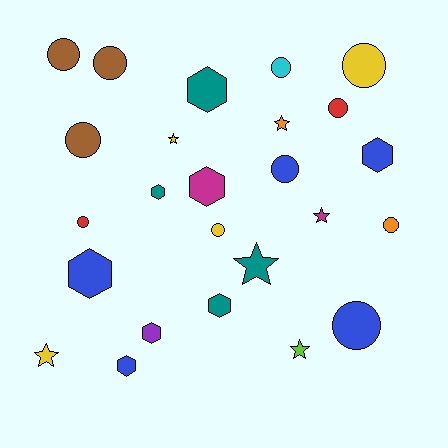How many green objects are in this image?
There are no green objects.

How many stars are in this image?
There are 6 stars.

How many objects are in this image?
There are 25 objects.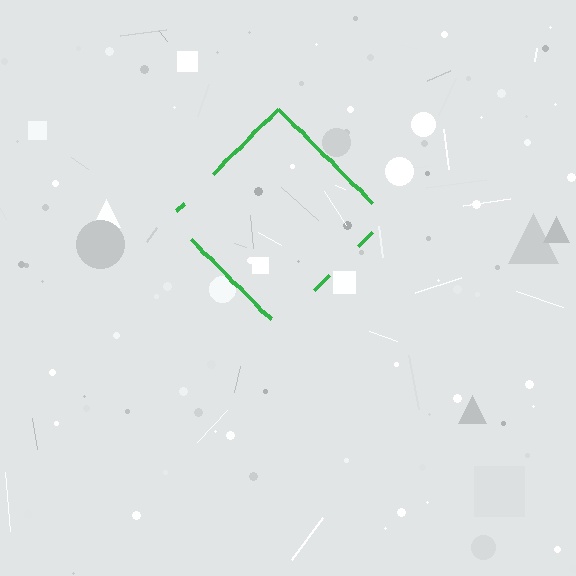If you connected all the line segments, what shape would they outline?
They would outline a diamond.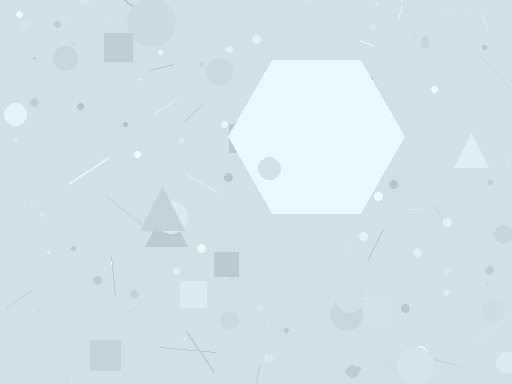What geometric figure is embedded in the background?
A hexagon is embedded in the background.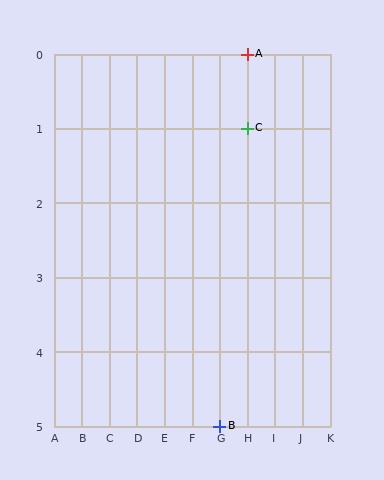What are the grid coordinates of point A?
Point A is at grid coordinates (H, 0).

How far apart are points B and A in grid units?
Points B and A are 1 column and 5 rows apart (about 5.1 grid units diagonally).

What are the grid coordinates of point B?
Point B is at grid coordinates (G, 5).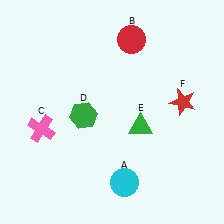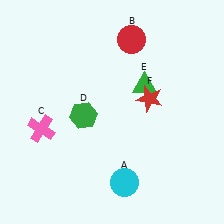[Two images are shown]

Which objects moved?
The objects that moved are: the green triangle (E), the red star (F).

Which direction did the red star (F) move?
The red star (F) moved left.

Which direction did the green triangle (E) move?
The green triangle (E) moved up.